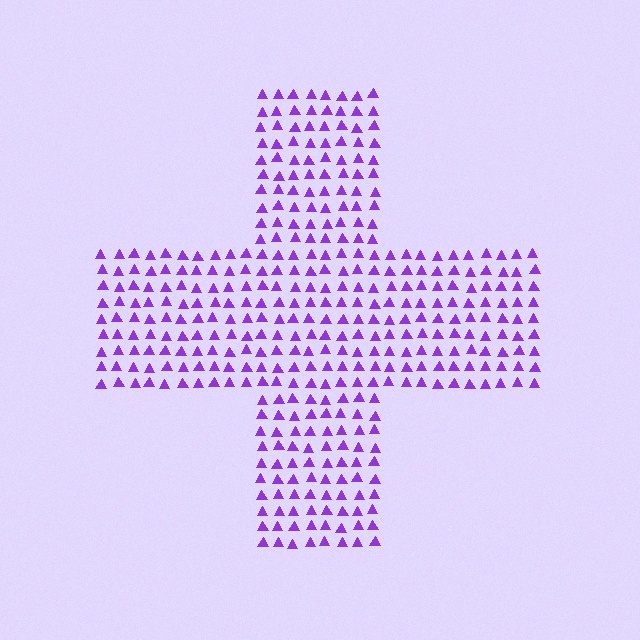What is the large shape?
The large shape is a cross.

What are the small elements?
The small elements are triangles.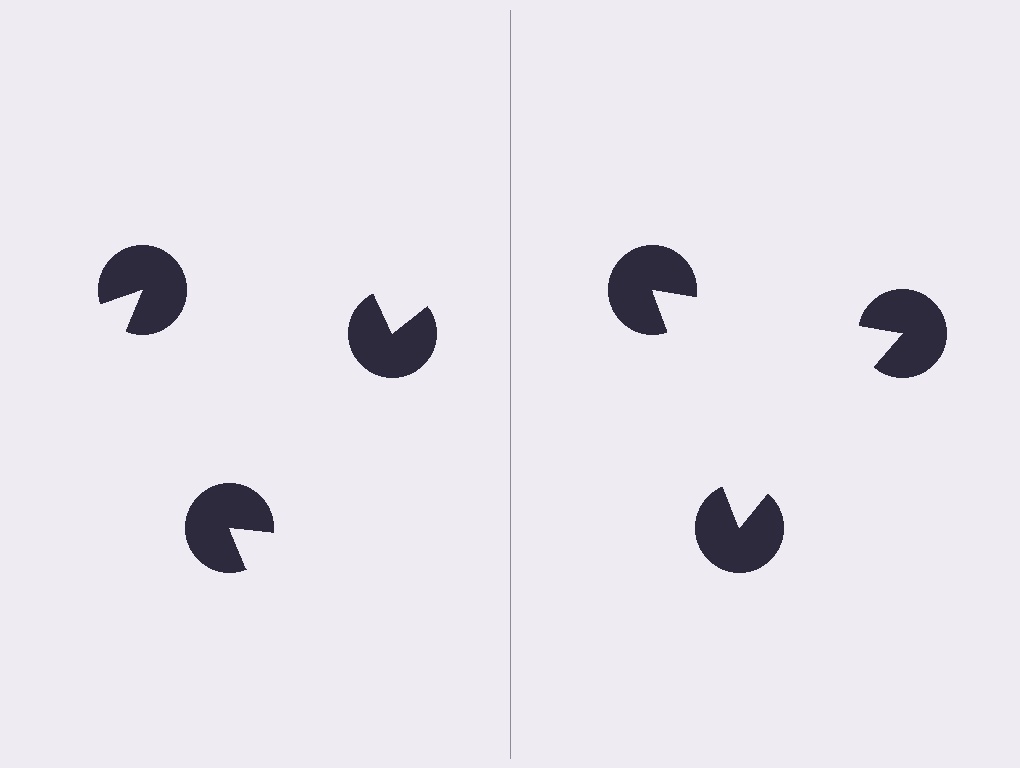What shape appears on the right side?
An illusory triangle.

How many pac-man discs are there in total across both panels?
6 — 3 on each side.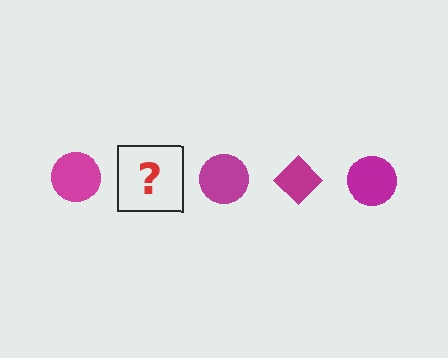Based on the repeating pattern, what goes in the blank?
The blank should be a magenta diamond.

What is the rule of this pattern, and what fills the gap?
The rule is that the pattern cycles through circle, diamond shapes in magenta. The gap should be filled with a magenta diamond.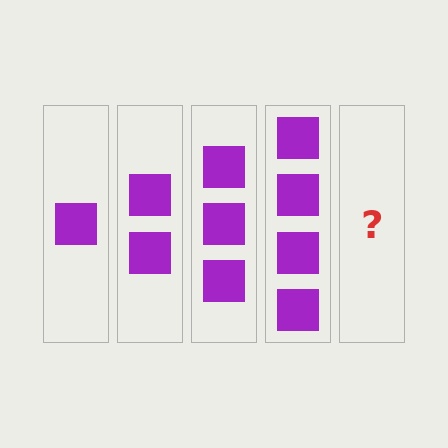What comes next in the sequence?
The next element should be 5 squares.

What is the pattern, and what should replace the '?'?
The pattern is that each step adds one more square. The '?' should be 5 squares.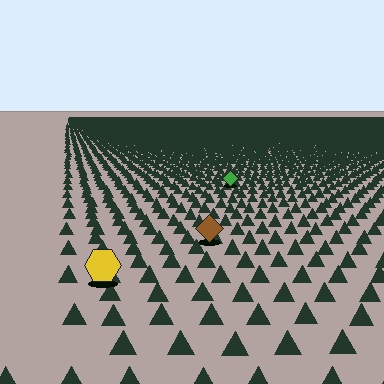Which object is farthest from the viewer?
The green diamond is farthest from the viewer. It appears smaller and the ground texture around it is denser.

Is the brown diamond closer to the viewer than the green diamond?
Yes. The brown diamond is closer — you can tell from the texture gradient: the ground texture is coarser near it.